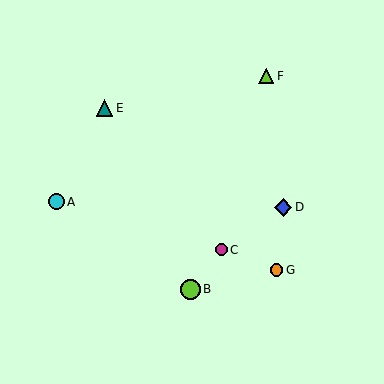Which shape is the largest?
The lime circle (labeled B) is the largest.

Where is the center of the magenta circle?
The center of the magenta circle is at (221, 250).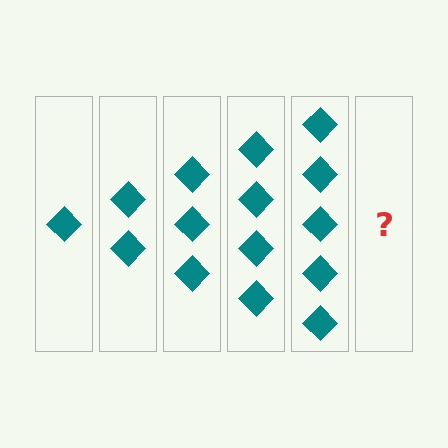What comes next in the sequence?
The next element should be 6 diamonds.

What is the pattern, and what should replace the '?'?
The pattern is that each step adds one more diamond. The '?' should be 6 diamonds.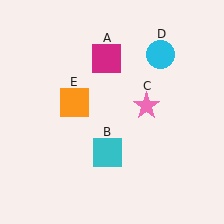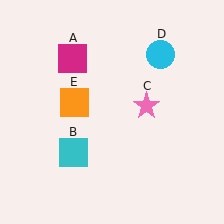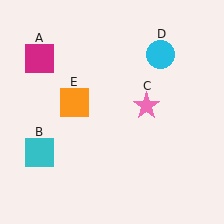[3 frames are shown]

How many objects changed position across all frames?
2 objects changed position: magenta square (object A), cyan square (object B).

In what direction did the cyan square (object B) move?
The cyan square (object B) moved left.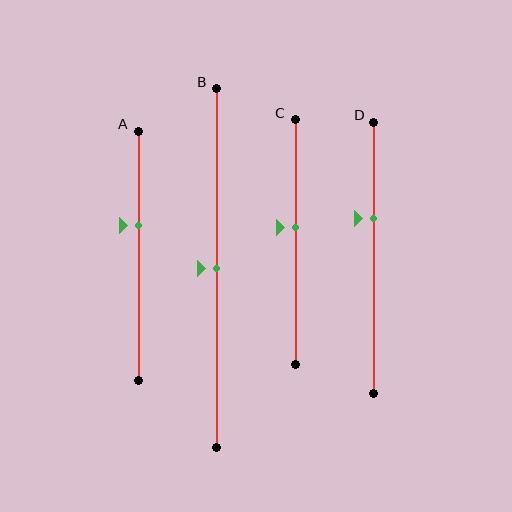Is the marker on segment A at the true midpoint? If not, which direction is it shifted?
No, the marker on segment A is shifted upward by about 12% of the segment length.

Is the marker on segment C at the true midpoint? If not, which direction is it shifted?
No, the marker on segment C is shifted upward by about 6% of the segment length.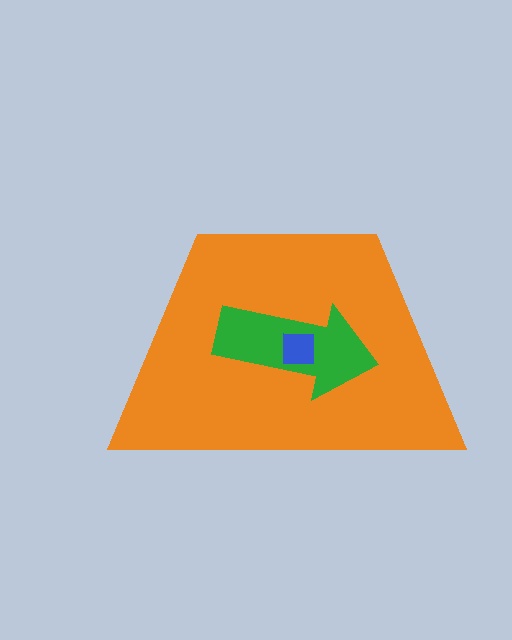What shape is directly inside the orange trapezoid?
The green arrow.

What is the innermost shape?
The blue square.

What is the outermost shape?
The orange trapezoid.